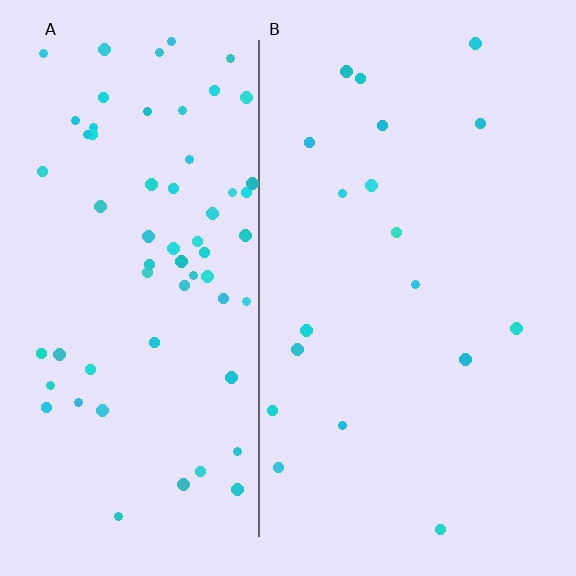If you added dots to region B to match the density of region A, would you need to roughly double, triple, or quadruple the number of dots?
Approximately quadruple.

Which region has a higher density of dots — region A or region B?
A (the left).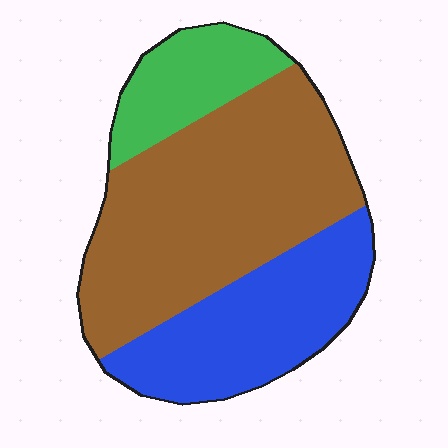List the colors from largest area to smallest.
From largest to smallest: brown, blue, green.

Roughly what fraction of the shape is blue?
Blue takes up about one third (1/3) of the shape.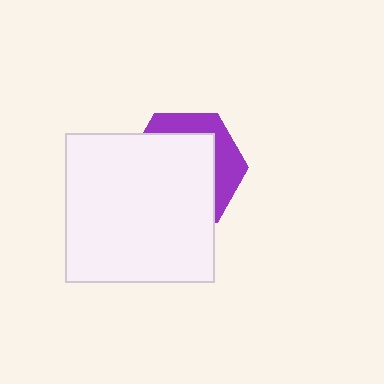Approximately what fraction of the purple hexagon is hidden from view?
Roughly 68% of the purple hexagon is hidden behind the white square.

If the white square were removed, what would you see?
You would see the complete purple hexagon.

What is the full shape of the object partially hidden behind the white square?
The partially hidden object is a purple hexagon.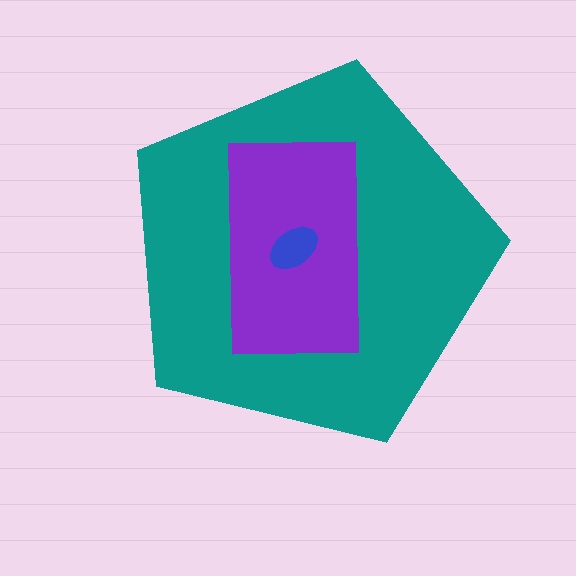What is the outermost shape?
The teal pentagon.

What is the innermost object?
The blue ellipse.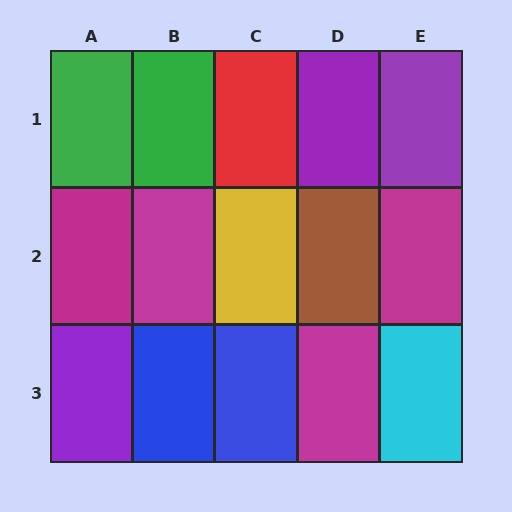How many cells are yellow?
1 cell is yellow.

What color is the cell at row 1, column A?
Green.